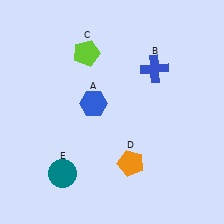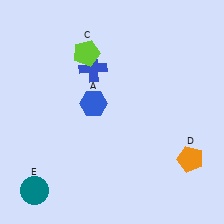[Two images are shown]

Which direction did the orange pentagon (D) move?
The orange pentagon (D) moved right.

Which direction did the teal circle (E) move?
The teal circle (E) moved left.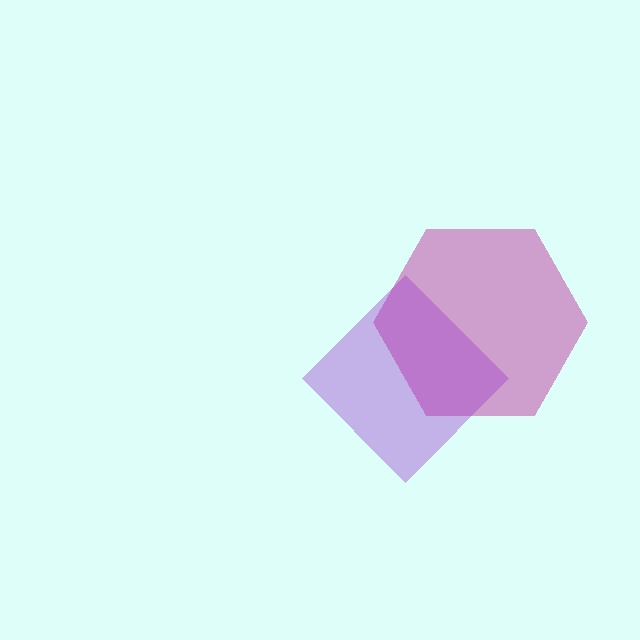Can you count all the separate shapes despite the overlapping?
Yes, there are 2 separate shapes.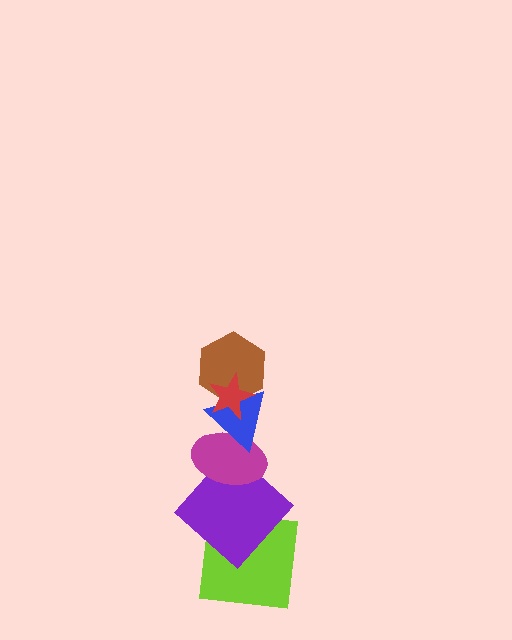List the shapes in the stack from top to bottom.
From top to bottom: the red star, the brown hexagon, the blue triangle, the magenta ellipse, the purple diamond, the lime square.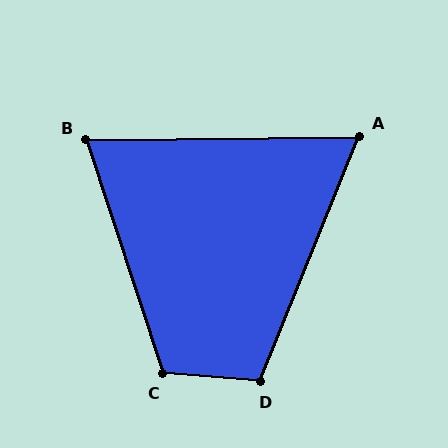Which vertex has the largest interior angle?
C, at approximately 113 degrees.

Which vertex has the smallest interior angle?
A, at approximately 67 degrees.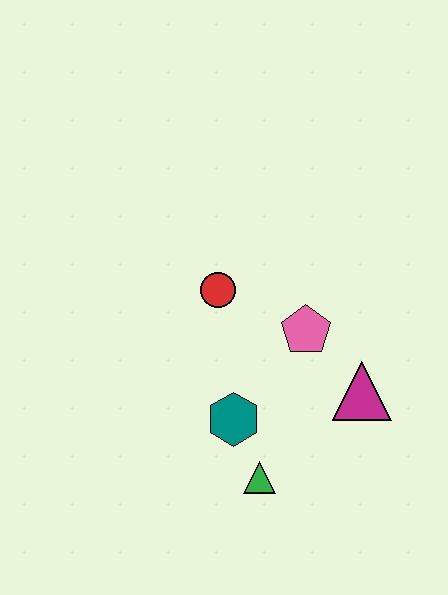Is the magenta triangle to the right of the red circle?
Yes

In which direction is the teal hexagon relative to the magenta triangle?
The teal hexagon is to the left of the magenta triangle.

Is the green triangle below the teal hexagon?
Yes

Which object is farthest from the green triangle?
The red circle is farthest from the green triangle.